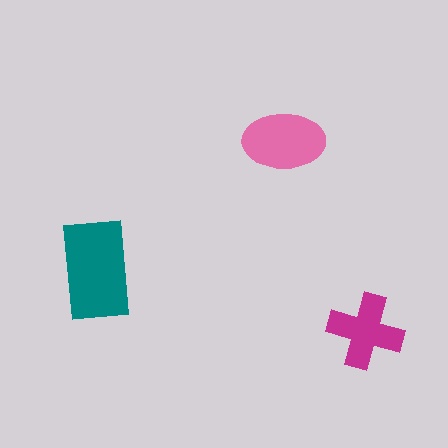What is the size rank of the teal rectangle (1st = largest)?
1st.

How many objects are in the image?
There are 3 objects in the image.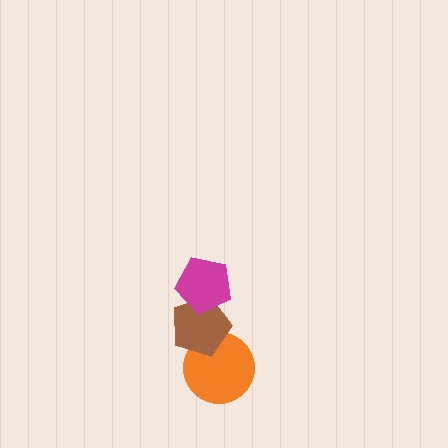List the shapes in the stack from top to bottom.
From top to bottom: the magenta pentagon, the brown pentagon, the orange circle.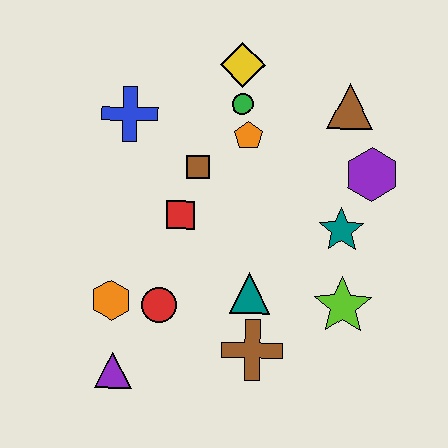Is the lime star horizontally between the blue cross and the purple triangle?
No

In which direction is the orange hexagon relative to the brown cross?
The orange hexagon is to the left of the brown cross.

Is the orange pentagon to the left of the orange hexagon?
No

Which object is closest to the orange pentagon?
The green circle is closest to the orange pentagon.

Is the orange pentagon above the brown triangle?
No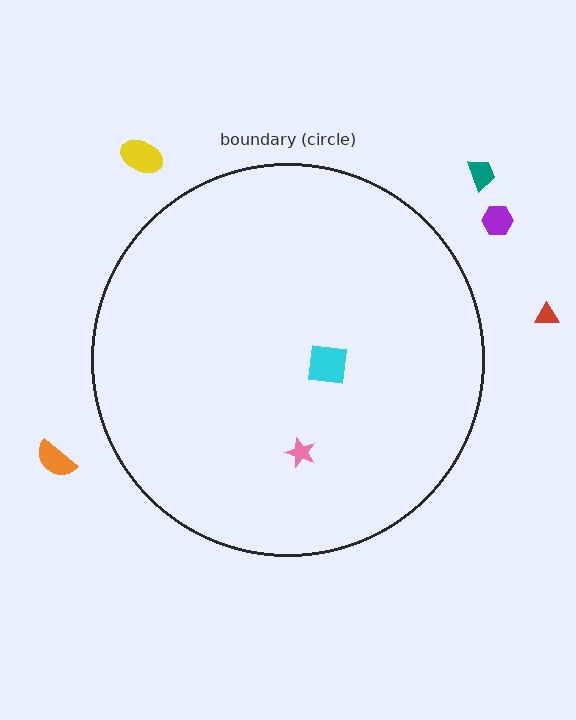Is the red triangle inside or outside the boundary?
Outside.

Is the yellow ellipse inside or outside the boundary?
Outside.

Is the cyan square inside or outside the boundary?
Inside.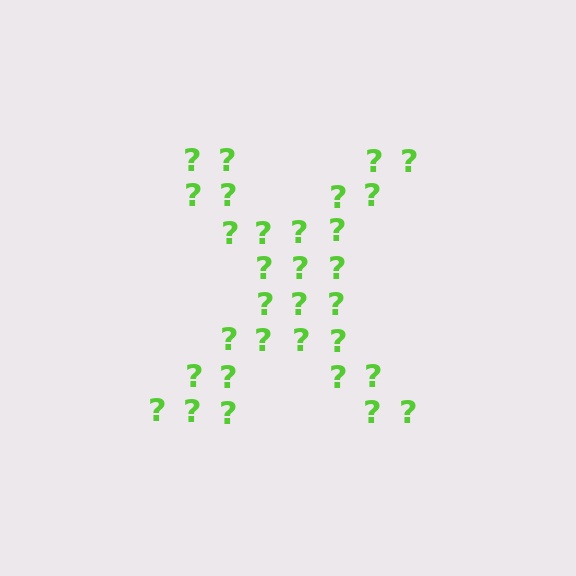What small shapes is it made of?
It is made of small question marks.